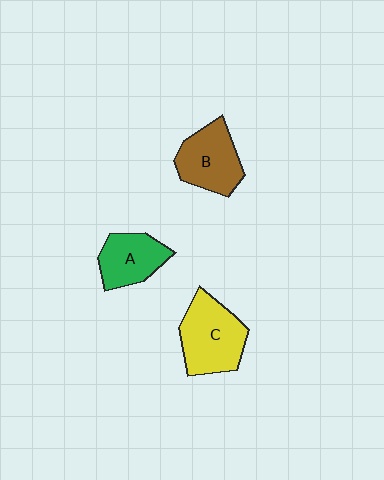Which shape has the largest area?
Shape C (yellow).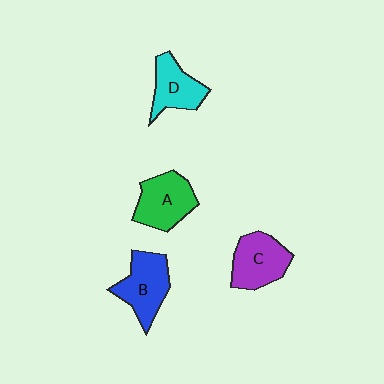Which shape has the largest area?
Shape B (blue).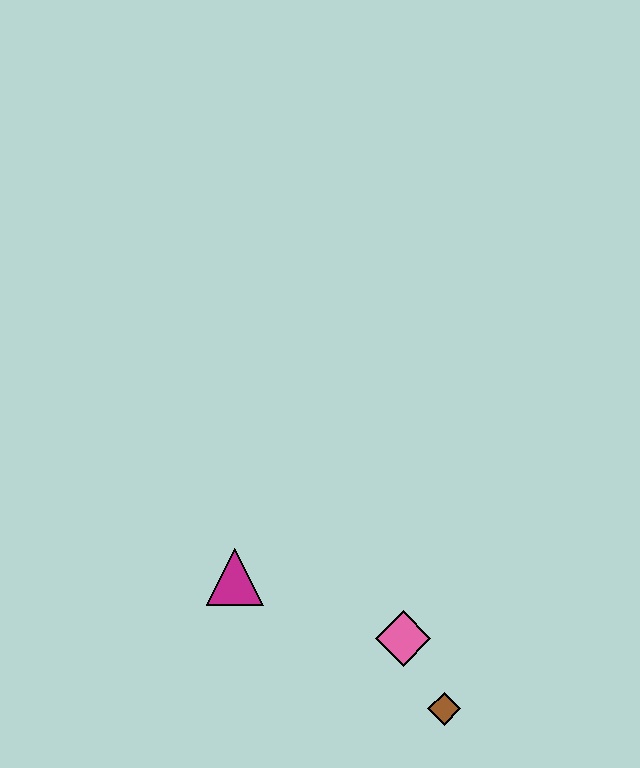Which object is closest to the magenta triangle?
The pink diamond is closest to the magenta triangle.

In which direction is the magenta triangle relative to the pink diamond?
The magenta triangle is to the left of the pink diamond.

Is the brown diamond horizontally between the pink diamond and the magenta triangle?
No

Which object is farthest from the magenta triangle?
The brown diamond is farthest from the magenta triangle.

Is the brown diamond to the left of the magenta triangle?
No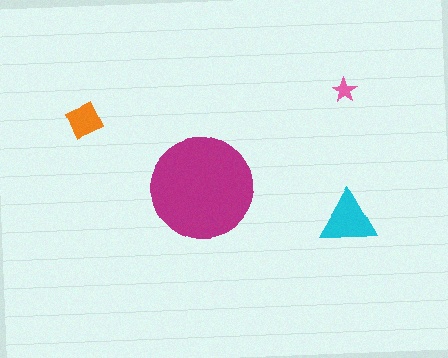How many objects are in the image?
There are 4 objects in the image.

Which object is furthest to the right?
The pink star is rightmost.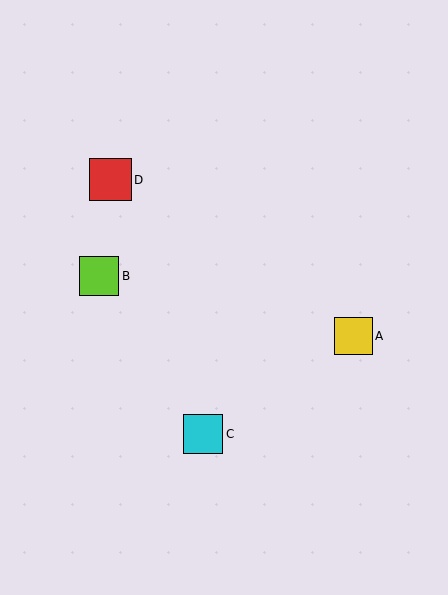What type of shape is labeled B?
Shape B is a lime square.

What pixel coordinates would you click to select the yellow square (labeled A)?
Click at (354, 336) to select the yellow square A.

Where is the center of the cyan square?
The center of the cyan square is at (203, 434).